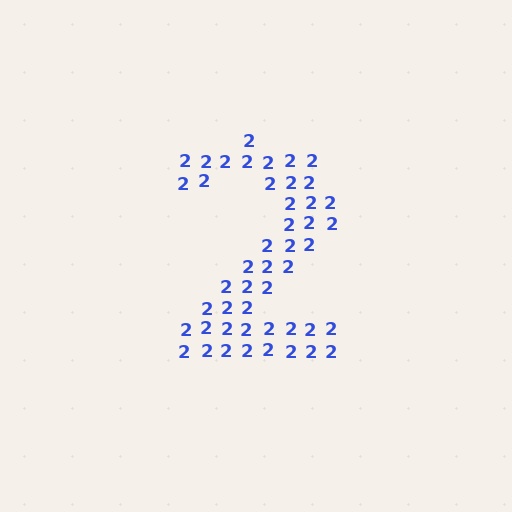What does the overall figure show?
The overall figure shows the digit 2.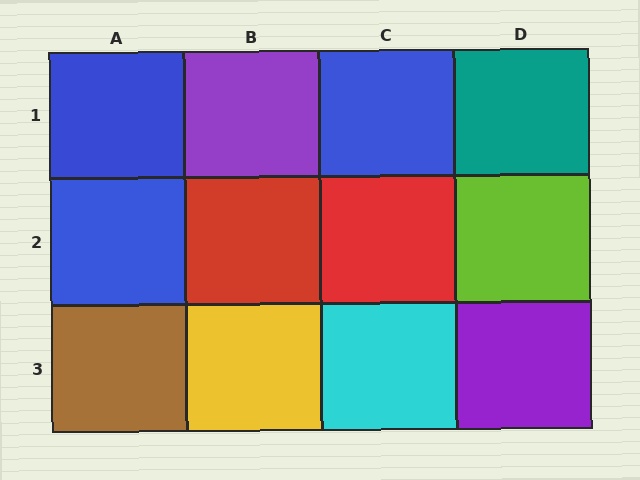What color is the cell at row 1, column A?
Blue.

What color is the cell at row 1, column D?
Teal.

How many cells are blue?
3 cells are blue.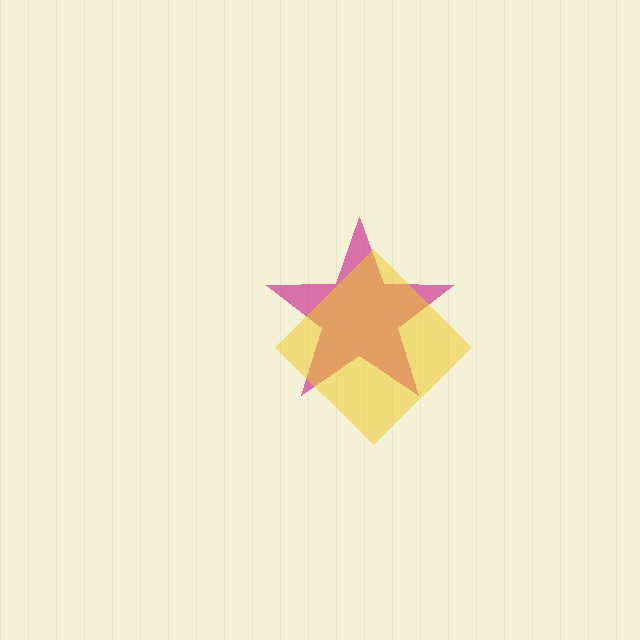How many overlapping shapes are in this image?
There are 2 overlapping shapes in the image.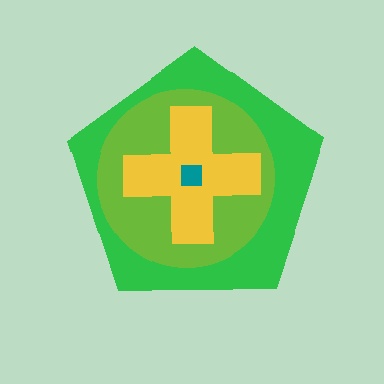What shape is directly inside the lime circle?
The yellow cross.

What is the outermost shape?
The green pentagon.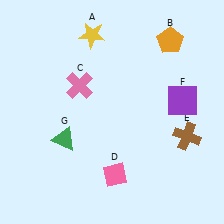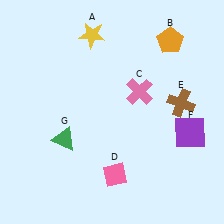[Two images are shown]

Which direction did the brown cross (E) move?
The brown cross (E) moved up.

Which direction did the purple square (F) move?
The purple square (F) moved down.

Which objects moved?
The objects that moved are: the pink cross (C), the brown cross (E), the purple square (F).